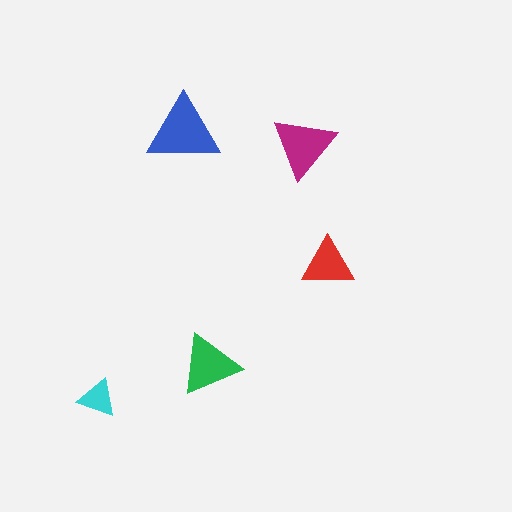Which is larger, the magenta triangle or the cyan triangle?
The magenta one.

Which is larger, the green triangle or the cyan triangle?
The green one.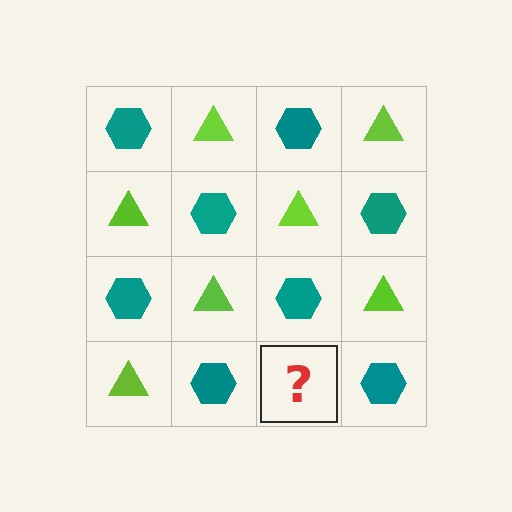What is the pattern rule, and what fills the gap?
The rule is that it alternates teal hexagon and lime triangle in a checkerboard pattern. The gap should be filled with a lime triangle.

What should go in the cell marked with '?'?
The missing cell should contain a lime triangle.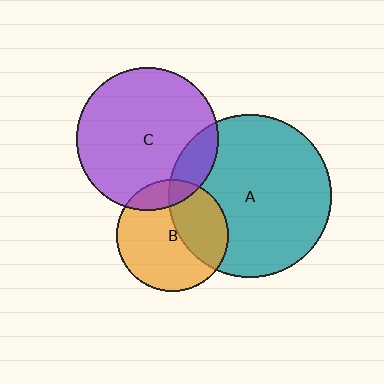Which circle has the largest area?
Circle A (teal).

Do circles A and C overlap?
Yes.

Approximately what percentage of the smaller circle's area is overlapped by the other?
Approximately 15%.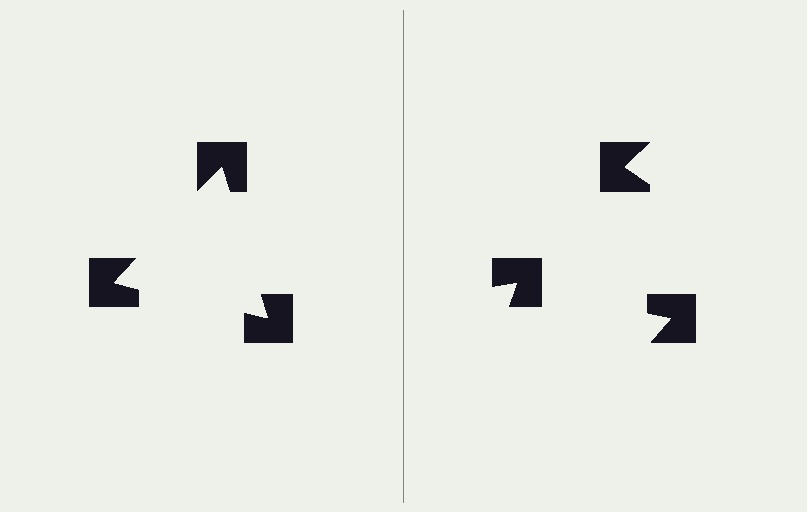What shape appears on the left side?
An illusory triangle.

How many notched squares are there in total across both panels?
6 — 3 on each side.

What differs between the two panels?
The notched squares are positioned identically on both sides; only the wedge orientations differ. On the left they align to a triangle; on the right they are misaligned.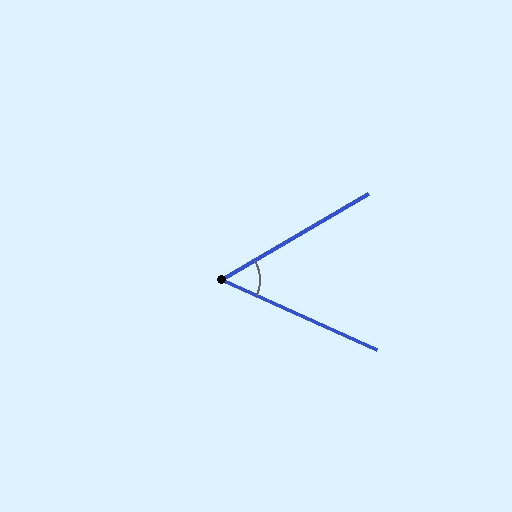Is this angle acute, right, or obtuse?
It is acute.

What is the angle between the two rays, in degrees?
Approximately 55 degrees.